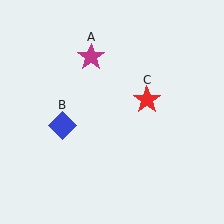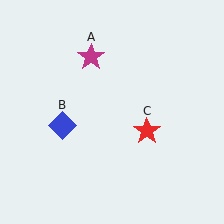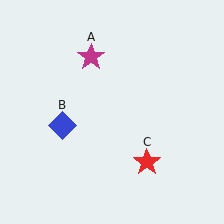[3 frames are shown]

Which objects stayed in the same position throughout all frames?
Magenta star (object A) and blue diamond (object B) remained stationary.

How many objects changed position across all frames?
1 object changed position: red star (object C).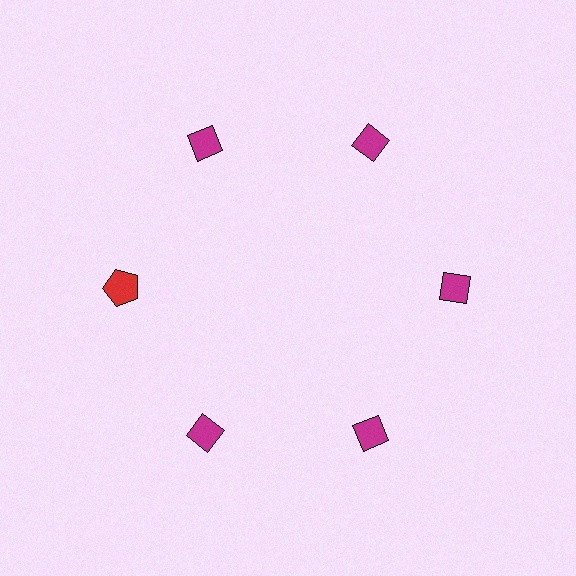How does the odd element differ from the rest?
It differs in both color (red instead of magenta) and shape (pentagon instead of diamond).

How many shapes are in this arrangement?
There are 6 shapes arranged in a ring pattern.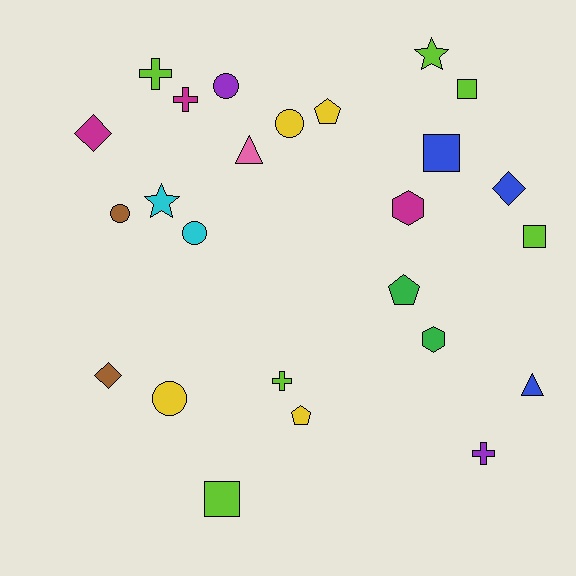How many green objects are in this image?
There are 2 green objects.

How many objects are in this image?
There are 25 objects.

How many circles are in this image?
There are 5 circles.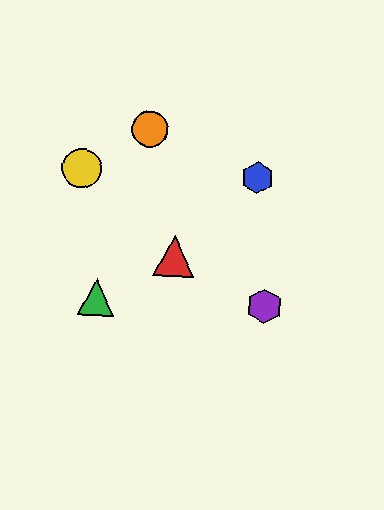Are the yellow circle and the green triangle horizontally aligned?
No, the yellow circle is at y≈168 and the green triangle is at y≈297.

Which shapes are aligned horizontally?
The blue hexagon, the yellow circle are aligned horizontally.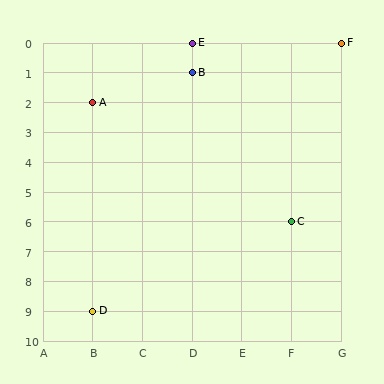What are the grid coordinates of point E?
Point E is at grid coordinates (D, 0).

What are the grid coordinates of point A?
Point A is at grid coordinates (B, 2).